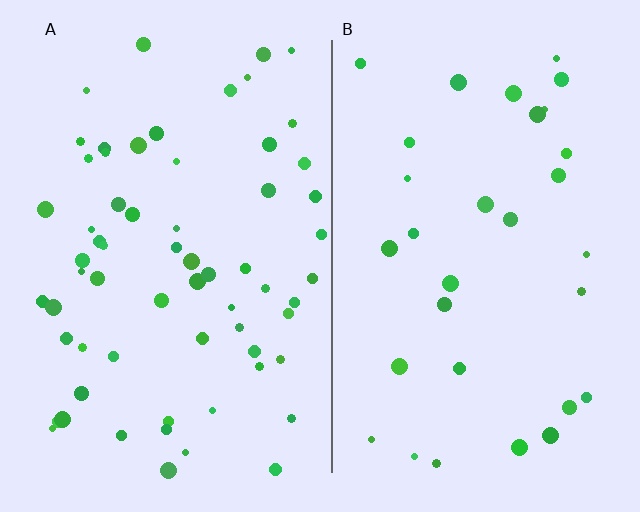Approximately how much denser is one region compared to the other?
Approximately 2.1× — region A over region B.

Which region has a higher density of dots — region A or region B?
A (the left).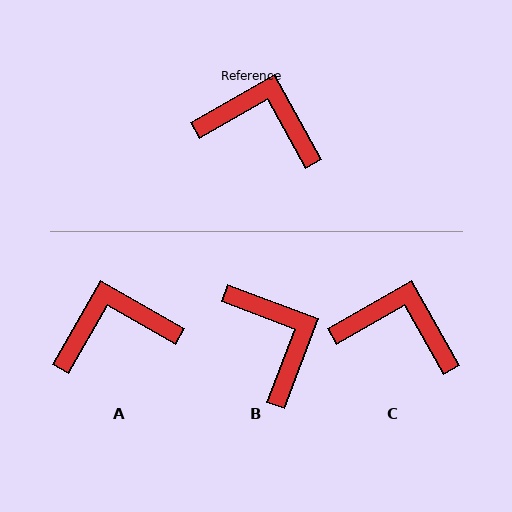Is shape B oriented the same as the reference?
No, it is off by about 50 degrees.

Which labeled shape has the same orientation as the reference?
C.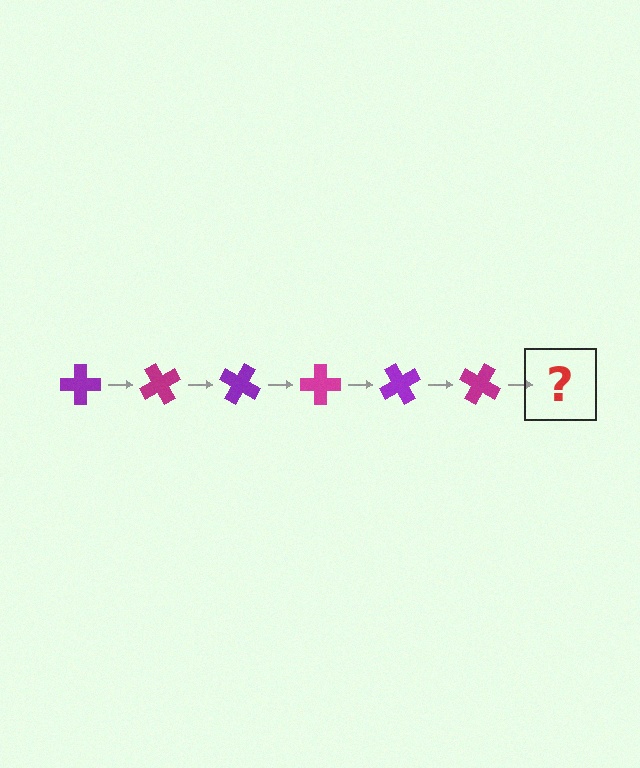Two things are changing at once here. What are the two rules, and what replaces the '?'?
The two rules are that it rotates 60 degrees each step and the color cycles through purple and magenta. The '?' should be a purple cross, rotated 360 degrees from the start.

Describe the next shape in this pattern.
It should be a purple cross, rotated 360 degrees from the start.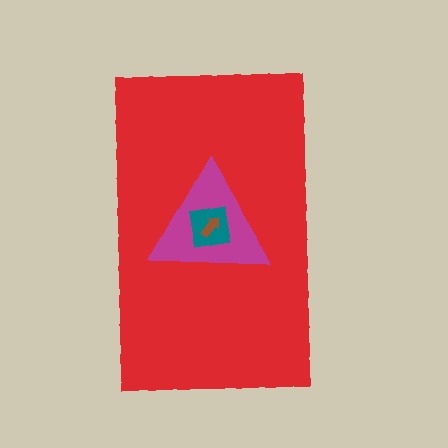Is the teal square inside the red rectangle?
Yes.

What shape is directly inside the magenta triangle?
The teal square.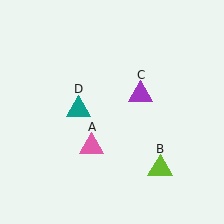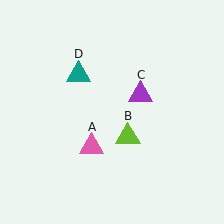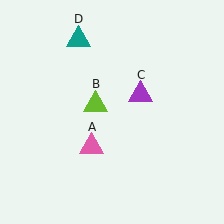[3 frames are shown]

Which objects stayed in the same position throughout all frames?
Pink triangle (object A) and purple triangle (object C) remained stationary.